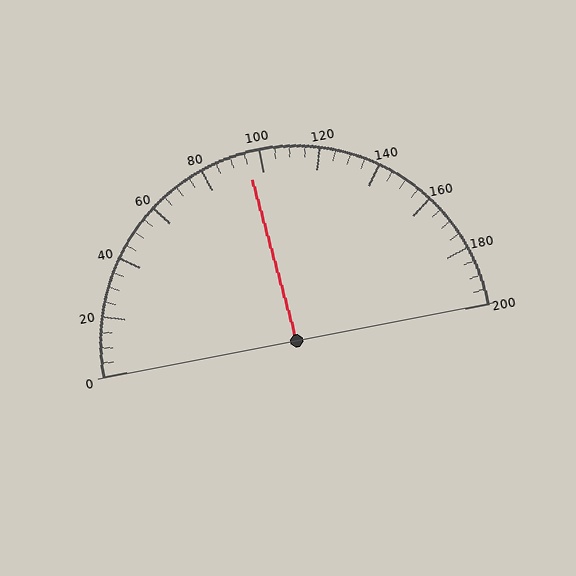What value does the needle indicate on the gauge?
The needle indicates approximately 95.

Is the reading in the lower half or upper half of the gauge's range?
The reading is in the lower half of the range (0 to 200).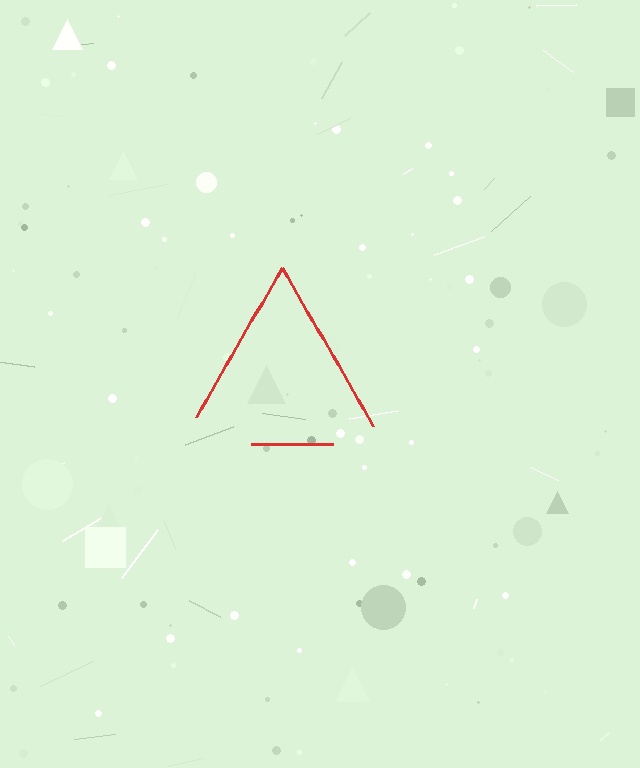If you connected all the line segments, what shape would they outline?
They would outline a triangle.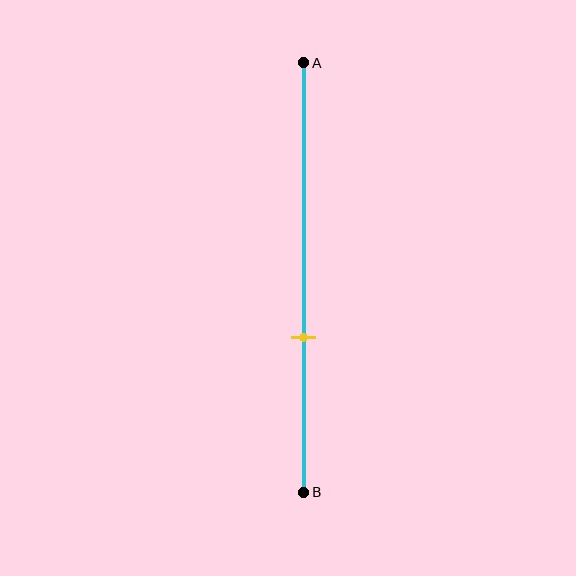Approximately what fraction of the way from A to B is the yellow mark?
The yellow mark is approximately 65% of the way from A to B.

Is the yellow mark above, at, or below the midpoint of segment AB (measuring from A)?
The yellow mark is below the midpoint of segment AB.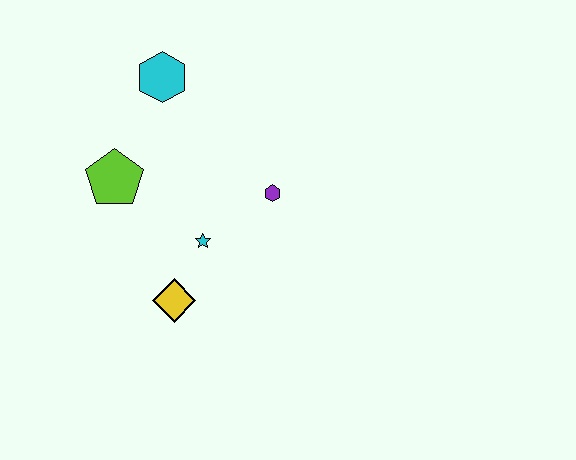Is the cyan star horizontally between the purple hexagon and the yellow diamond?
Yes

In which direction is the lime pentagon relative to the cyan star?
The lime pentagon is to the left of the cyan star.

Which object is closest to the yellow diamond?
The cyan star is closest to the yellow diamond.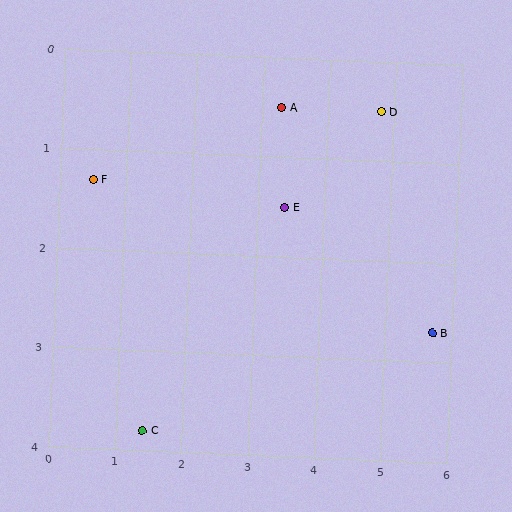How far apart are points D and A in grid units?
Points D and A are about 1.5 grid units apart.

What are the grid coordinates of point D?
Point D is at approximately (4.8, 0.5).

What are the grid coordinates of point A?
Point A is at approximately (3.3, 0.5).